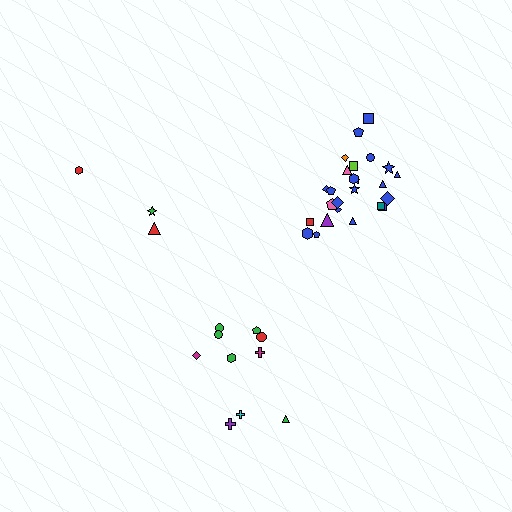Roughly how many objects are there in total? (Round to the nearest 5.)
Roughly 40 objects in total.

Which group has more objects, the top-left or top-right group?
The top-right group.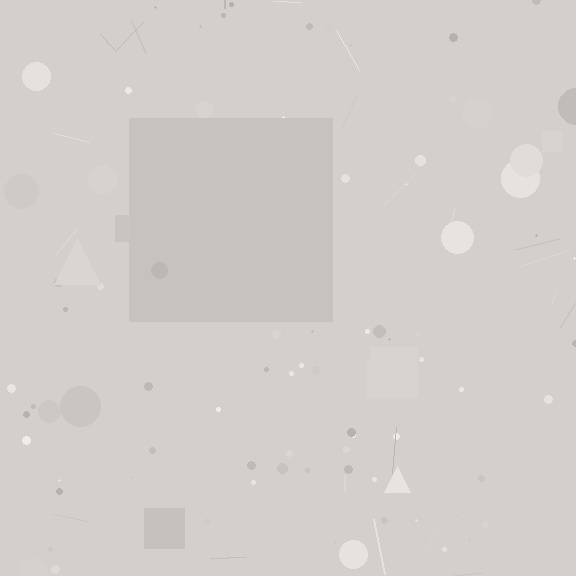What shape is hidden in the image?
A square is hidden in the image.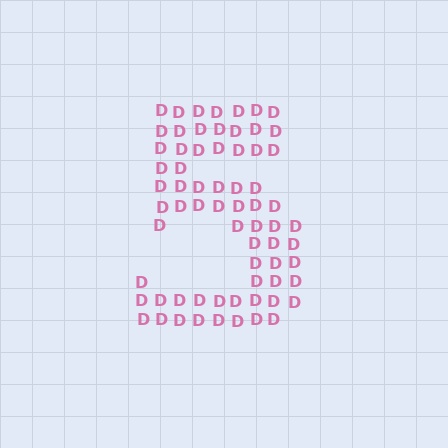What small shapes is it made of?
It is made of small letter D's.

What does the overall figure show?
The overall figure shows the digit 5.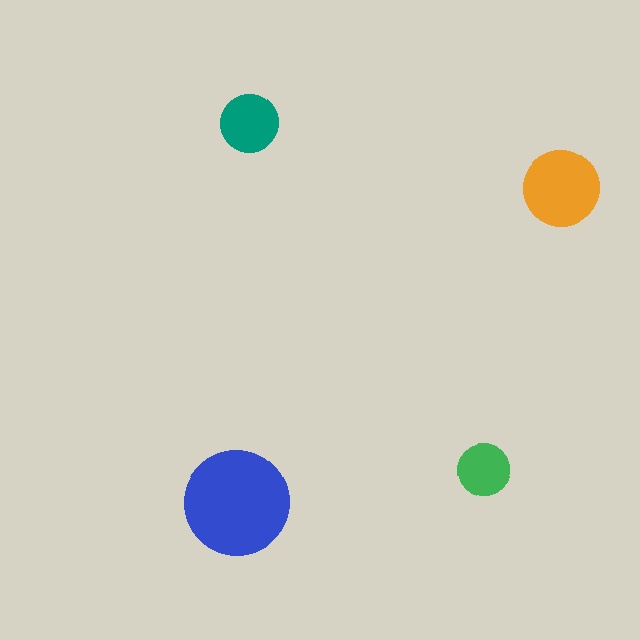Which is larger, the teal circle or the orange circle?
The orange one.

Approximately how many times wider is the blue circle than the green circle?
About 2 times wider.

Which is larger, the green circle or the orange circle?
The orange one.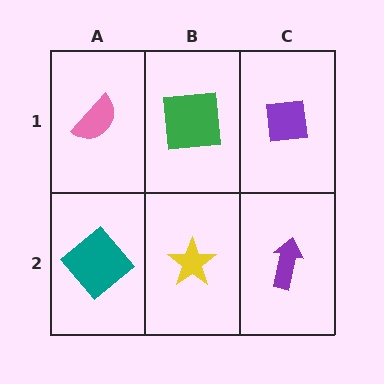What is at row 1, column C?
A purple square.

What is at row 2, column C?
A purple arrow.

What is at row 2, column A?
A teal diamond.